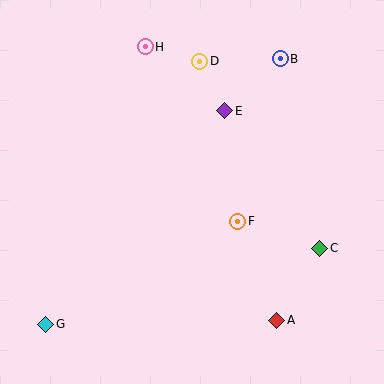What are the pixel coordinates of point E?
Point E is at (225, 111).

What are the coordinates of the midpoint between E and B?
The midpoint between E and B is at (253, 85).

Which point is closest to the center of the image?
Point F at (238, 221) is closest to the center.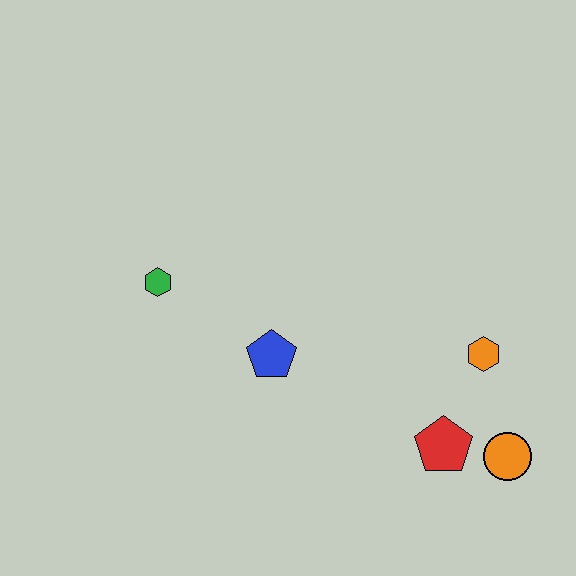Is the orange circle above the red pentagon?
No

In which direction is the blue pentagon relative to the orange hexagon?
The blue pentagon is to the left of the orange hexagon.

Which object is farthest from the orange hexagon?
The green hexagon is farthest from the orange hexagon.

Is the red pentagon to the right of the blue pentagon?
Yes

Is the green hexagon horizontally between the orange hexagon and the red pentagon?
No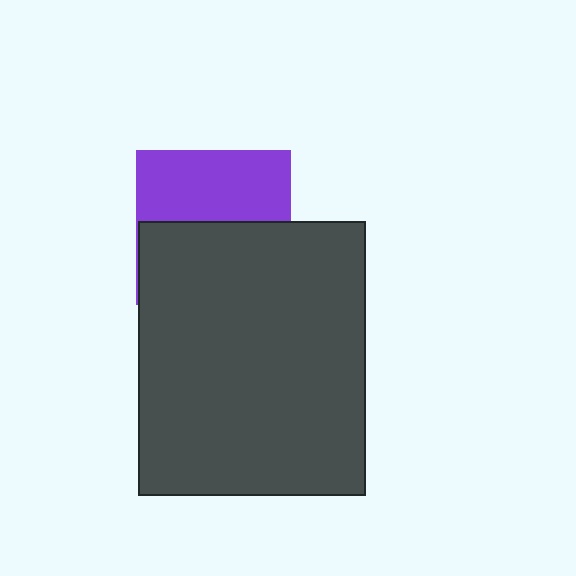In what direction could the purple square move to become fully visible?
The purple square could move up. That would shift it out from behind the dark gray rectangle entirely.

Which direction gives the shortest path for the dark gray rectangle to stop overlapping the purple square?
Moving down gives the shortest separation.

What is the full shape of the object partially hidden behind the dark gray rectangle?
The partially hidden object is a purple square.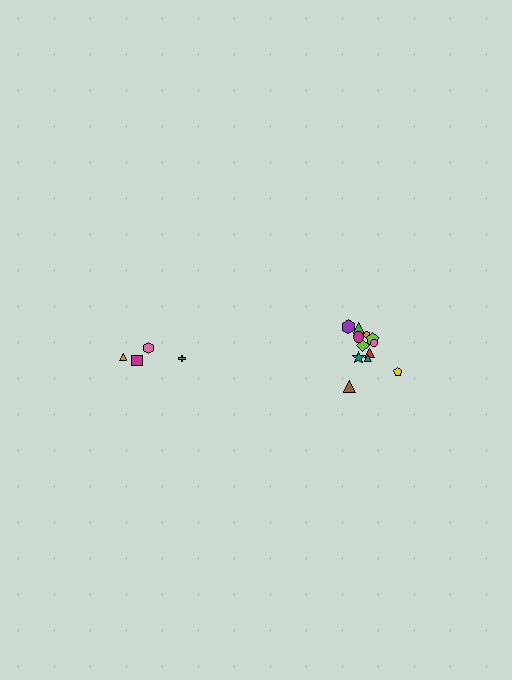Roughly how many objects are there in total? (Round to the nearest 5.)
Roughly 15 objects in total.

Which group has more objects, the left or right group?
The right group.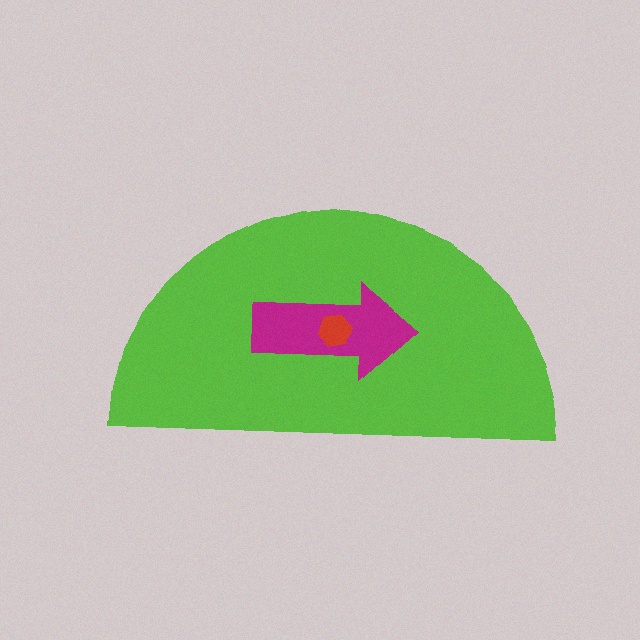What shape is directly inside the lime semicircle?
The magenta arrow.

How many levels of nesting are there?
3.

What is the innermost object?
The red hexagon.